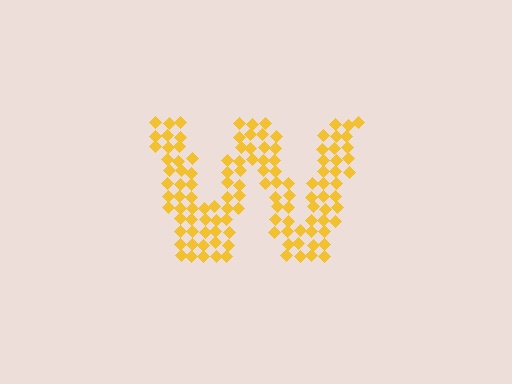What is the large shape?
The large shape is the letter W.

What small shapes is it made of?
It is made of small diamonds.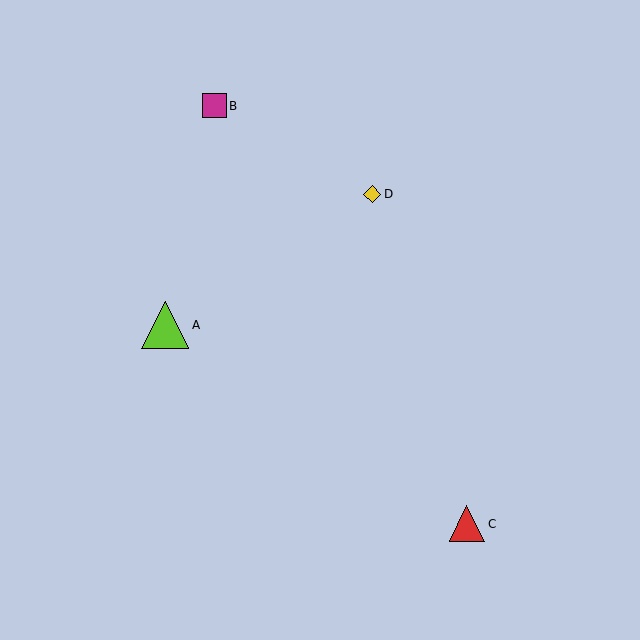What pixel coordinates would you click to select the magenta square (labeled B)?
Click at (214, 106) to select the magenta square B.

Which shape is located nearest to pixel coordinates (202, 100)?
The magenta square (labeled B) at (214, 106) is nearest to that location.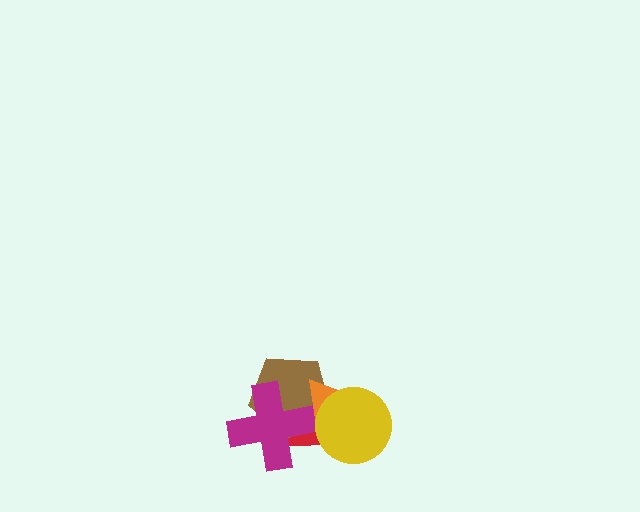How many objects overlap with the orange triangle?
4 objects overlap with the orange triangle.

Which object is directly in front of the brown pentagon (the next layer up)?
The magenta cross is directly in front of the brown pentagon.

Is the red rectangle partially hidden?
Yes, it is partially covered by another shape.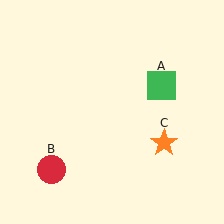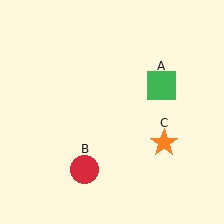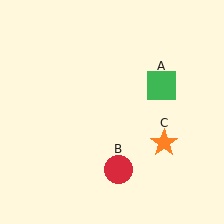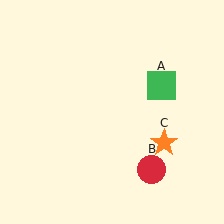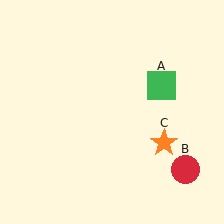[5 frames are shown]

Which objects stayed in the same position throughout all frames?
Green square (object A) and orange star (object C) remained stationary.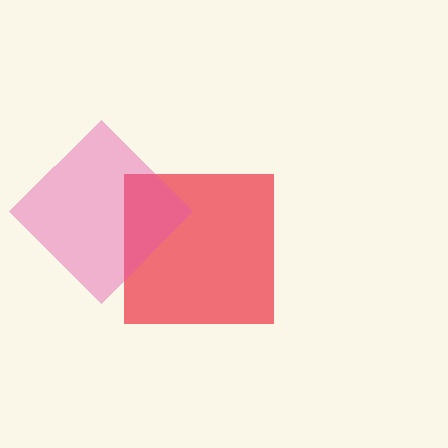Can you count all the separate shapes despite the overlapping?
Yes, there are 2 separate shapes.